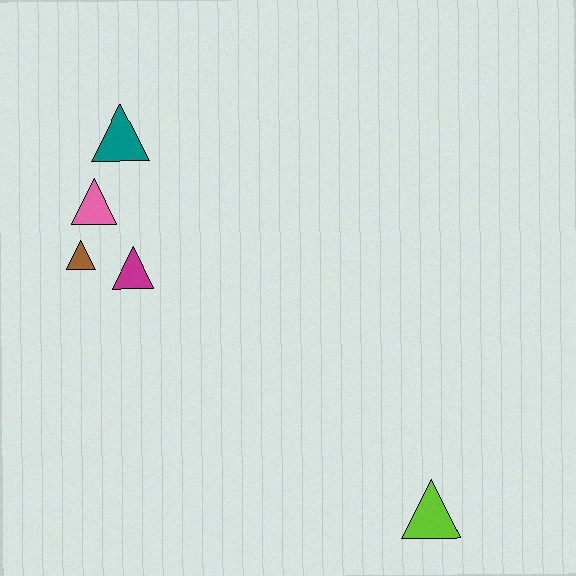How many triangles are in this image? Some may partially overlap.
There are 5 triangles.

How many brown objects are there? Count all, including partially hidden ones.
There is 1 brown object.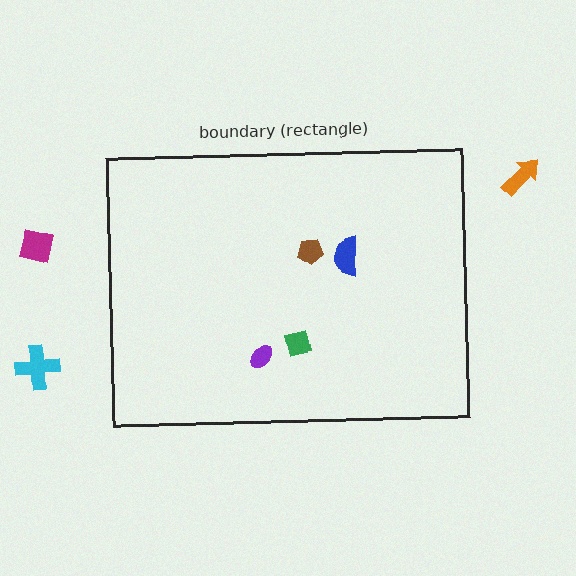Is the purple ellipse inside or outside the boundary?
Inside.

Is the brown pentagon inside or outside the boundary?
Inside.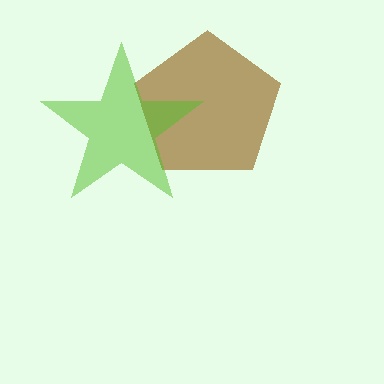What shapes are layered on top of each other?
The layered shapes are: a brown pentagon, a lime star.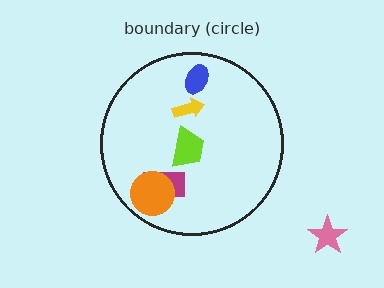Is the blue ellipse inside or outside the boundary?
Inside.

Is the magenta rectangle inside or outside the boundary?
Inside.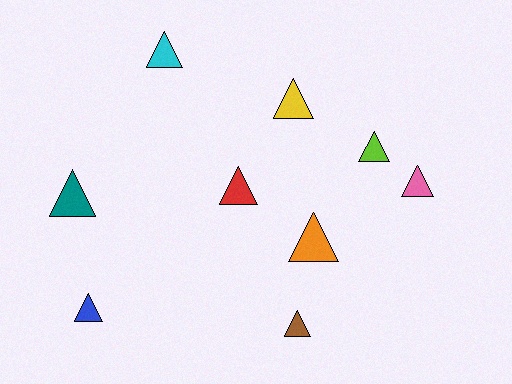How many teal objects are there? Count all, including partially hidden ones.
There is 1 teal object.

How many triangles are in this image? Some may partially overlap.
There are 9 triangles.